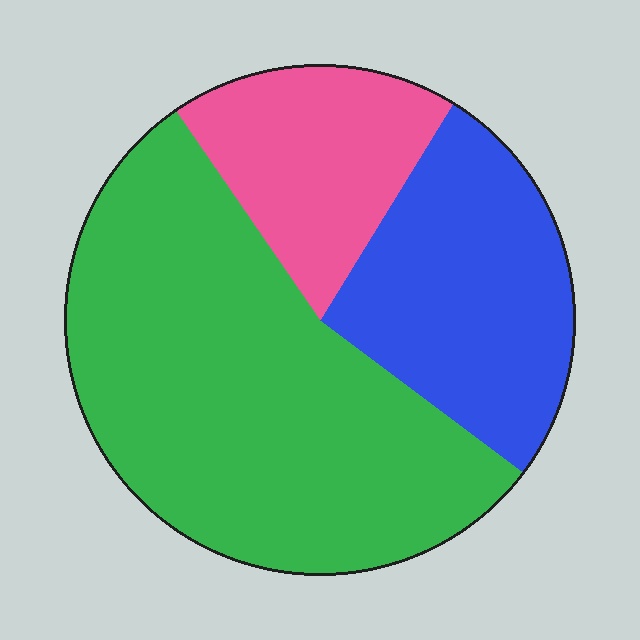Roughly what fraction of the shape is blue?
Blue takes up about one quarter (1/4) of the shape.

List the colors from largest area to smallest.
From largest to smallest: green, blue, pink.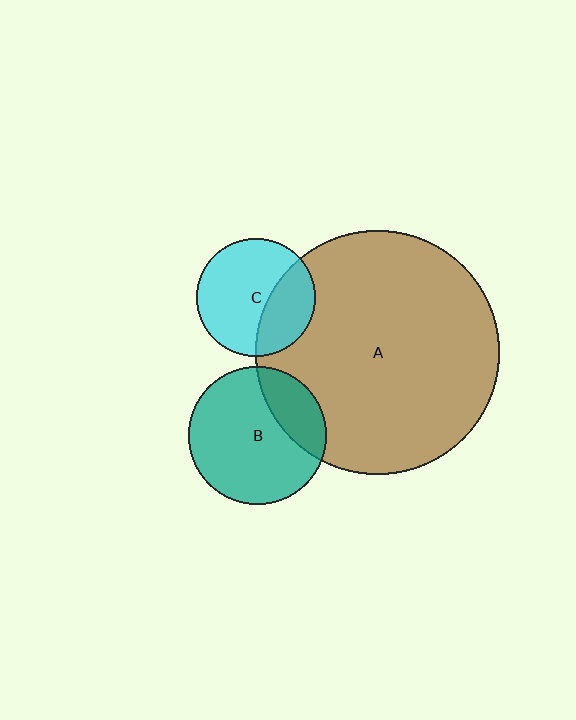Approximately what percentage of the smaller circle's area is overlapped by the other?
Approximately 35%.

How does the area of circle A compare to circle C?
Approximately 4.2 times.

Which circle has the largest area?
Circle A (brown).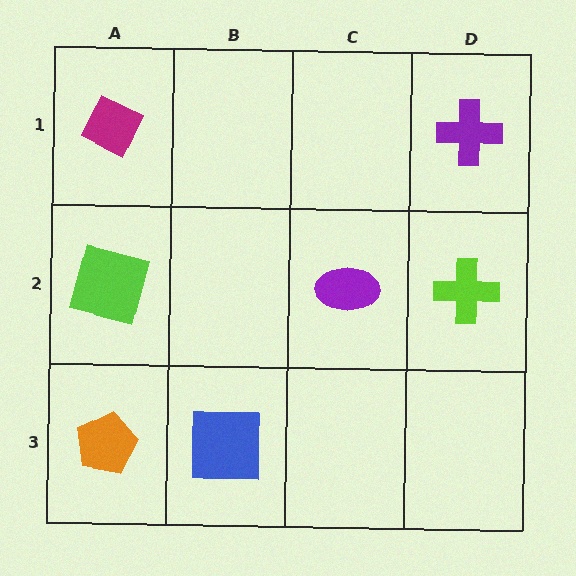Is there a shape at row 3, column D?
No, that cell is empty.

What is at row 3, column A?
An orange pentagon.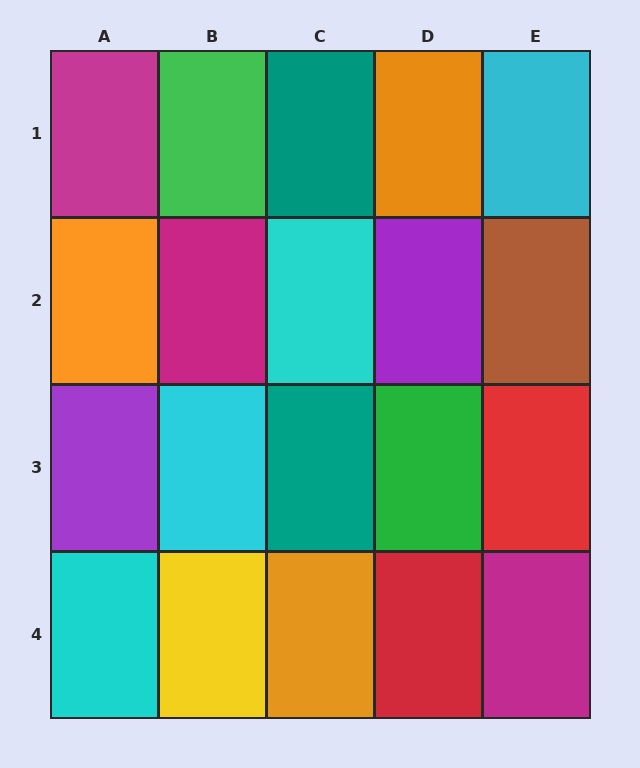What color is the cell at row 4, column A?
Cyan.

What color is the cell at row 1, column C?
Teal.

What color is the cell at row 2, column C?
Cyan.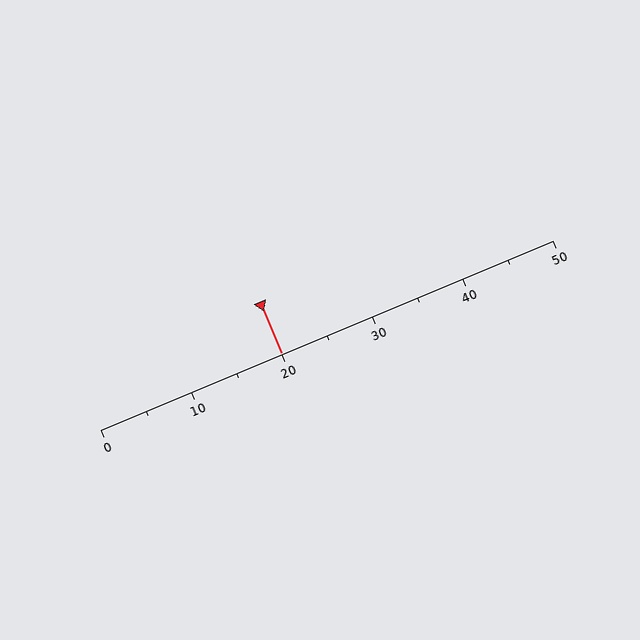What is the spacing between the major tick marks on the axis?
The major ticks are spaced 10 apart.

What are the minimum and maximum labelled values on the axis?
The axis runs from 0 to 50.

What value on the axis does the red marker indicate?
The marker indicates approximately 20.